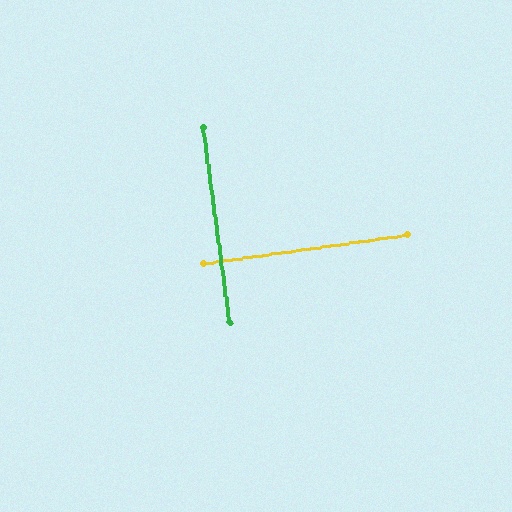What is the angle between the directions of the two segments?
Approximately 90 degrees.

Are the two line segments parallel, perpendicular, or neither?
Perpendicular — they meet at approximately 90°.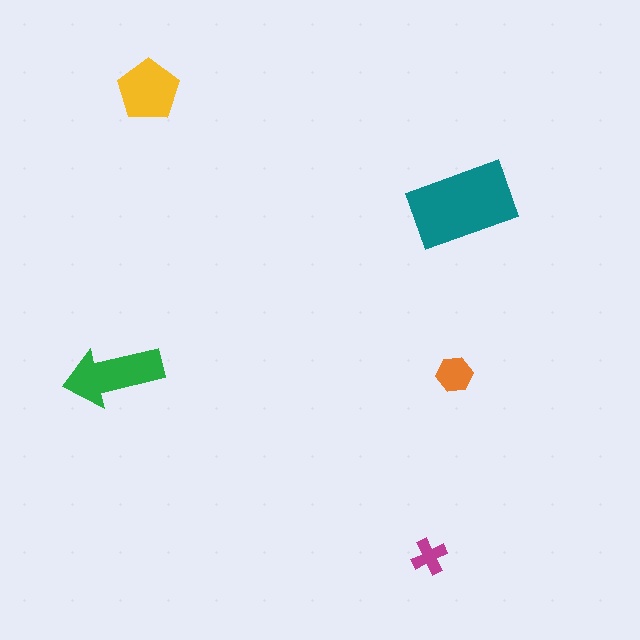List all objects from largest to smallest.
The teal rectangle, the green arrow, the yellow pentagon, the orange hexagon, the magenta cross.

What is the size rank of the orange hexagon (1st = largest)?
4th.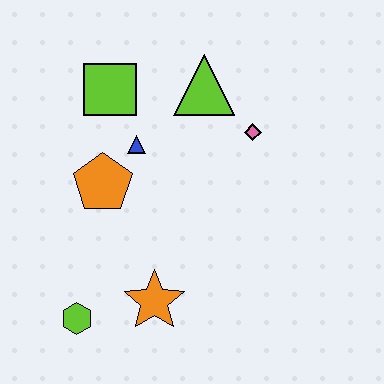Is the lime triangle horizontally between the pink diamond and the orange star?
Yes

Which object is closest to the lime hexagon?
The orange star is closest to the lime hexagon.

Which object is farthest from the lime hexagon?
The lime triangle is farthest from the lime hexagon.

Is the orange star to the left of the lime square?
No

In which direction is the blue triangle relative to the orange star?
The blue triangle is above the orange star.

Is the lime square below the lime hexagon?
No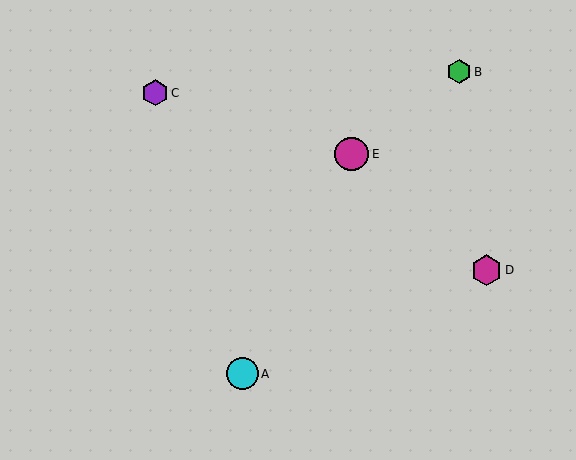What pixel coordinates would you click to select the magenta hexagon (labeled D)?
Click at (486, 270) to select the magenta hexagon D.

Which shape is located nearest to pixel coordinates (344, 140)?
The magenta circle (labeled E) at (352, 154) is nearest to that location.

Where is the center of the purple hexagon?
The center of the purple hexagon is at (155, 93).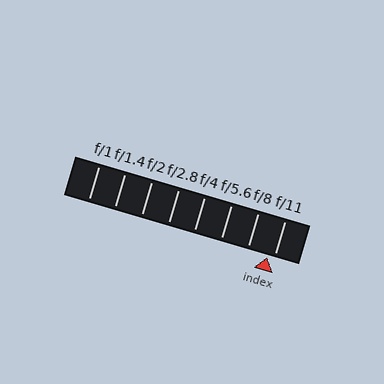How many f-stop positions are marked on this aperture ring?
There are 8 f-stop positions marked.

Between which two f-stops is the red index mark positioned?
The index mark is between f/8 and f/11.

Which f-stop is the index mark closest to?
The index mark is closest to f/11.